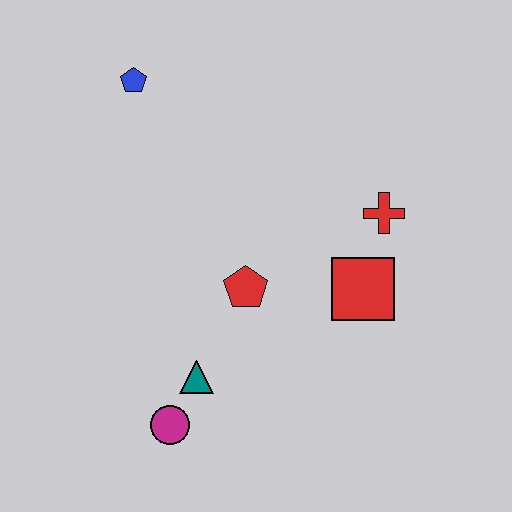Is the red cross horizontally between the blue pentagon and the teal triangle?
No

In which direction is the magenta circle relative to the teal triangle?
The magenta circle is below the teal triangle.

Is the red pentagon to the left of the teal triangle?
No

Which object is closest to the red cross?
The red square is closest to the red cross.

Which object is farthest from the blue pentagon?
The magenta circle is farthest from the blue pentagon.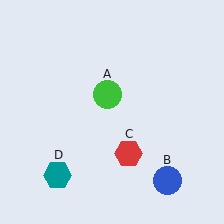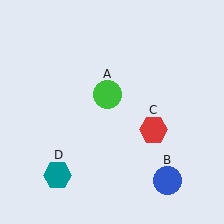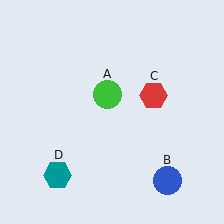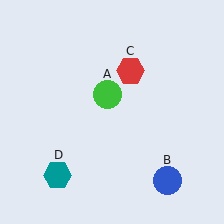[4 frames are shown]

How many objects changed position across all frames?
1 object changed position: red hexagon (object C).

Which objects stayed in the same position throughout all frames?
Green circle (object A) and blue circle (object B) and teal hexagon (object D) remained stationary.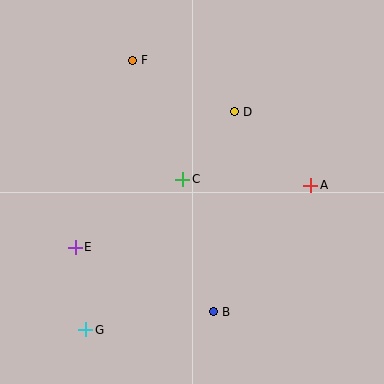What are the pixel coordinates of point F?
Point F is at (132, 60).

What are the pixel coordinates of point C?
Point C is at (183, 179).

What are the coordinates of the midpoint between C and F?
The midpoint between C and F is at (158, 120).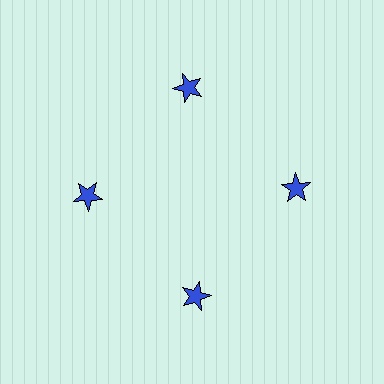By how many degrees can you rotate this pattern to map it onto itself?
The pattern maps onto itself every 90 degrees of rotation.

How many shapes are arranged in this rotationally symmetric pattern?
There are 4 shapes, arranged in 4 groups of 1.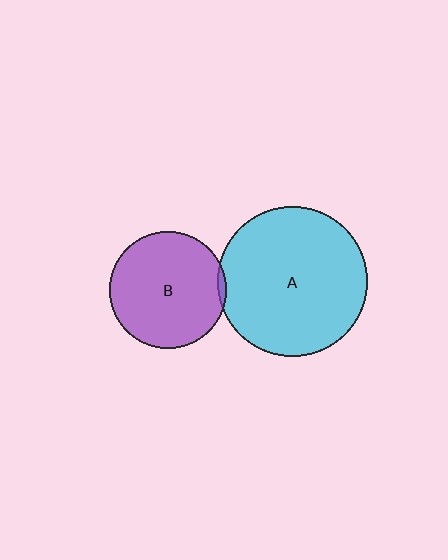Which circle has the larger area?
Circle A (cyan).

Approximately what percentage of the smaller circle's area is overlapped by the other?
Approximately 5%.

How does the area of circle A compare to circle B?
Approximately 1.6 times.